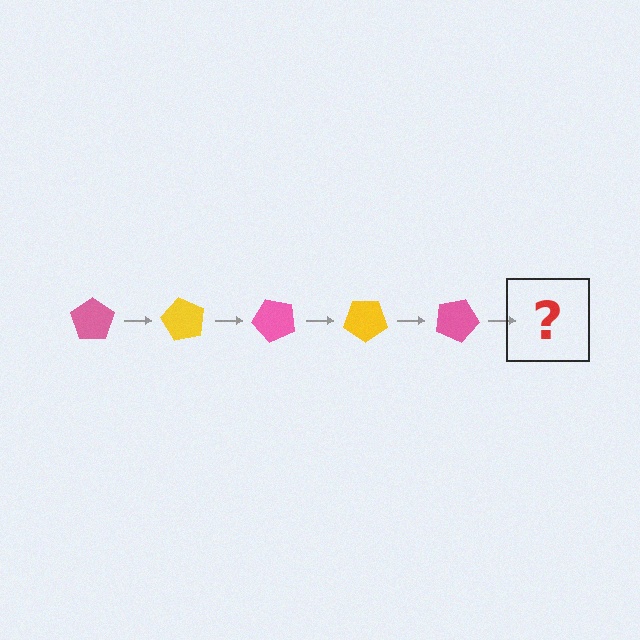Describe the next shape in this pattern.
It should be a yellow pentagon, rotated 300 degrees from the start.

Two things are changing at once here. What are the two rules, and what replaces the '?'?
The two rules are that it rotates 60 degrees each step and the color cycles through pink and yellow. The '?' should be a yellow pentagon, rotated 300 degrees from the start.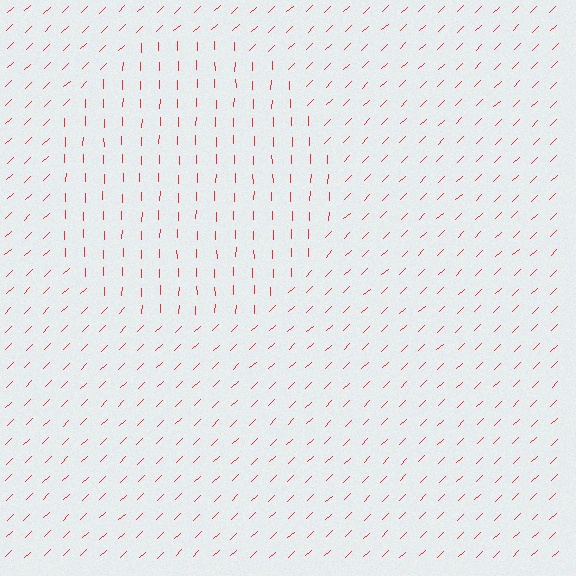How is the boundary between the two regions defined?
The boundary is defined purely by a change in line orientation (approximately 45 degrees difference). All lines are the same color and thickness.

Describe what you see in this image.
The image is filled with small red line segments. A circle region in the image has lines oriented differently from the surrounding lines, creating a visible texture boundary.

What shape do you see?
I see a circle.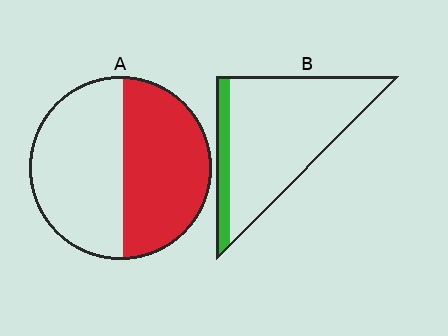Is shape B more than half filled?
No.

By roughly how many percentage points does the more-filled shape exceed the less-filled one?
By roughly 35 percentage points (A over B).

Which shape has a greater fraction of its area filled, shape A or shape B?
Shape A.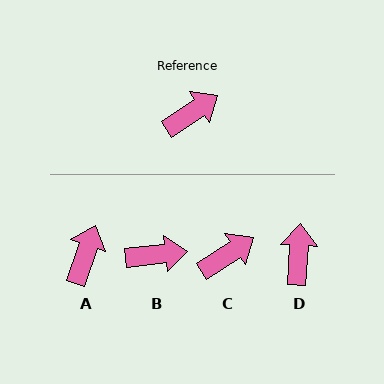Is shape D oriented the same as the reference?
No, it is off by about 53 degrees.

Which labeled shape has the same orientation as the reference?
C.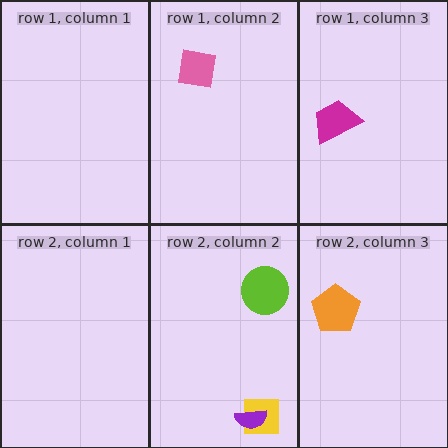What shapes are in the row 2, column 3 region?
The orange pentagon.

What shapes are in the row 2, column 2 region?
The lime circle, the yellow square, the purple semicircle.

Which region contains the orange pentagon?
The row 2, column 3 region.